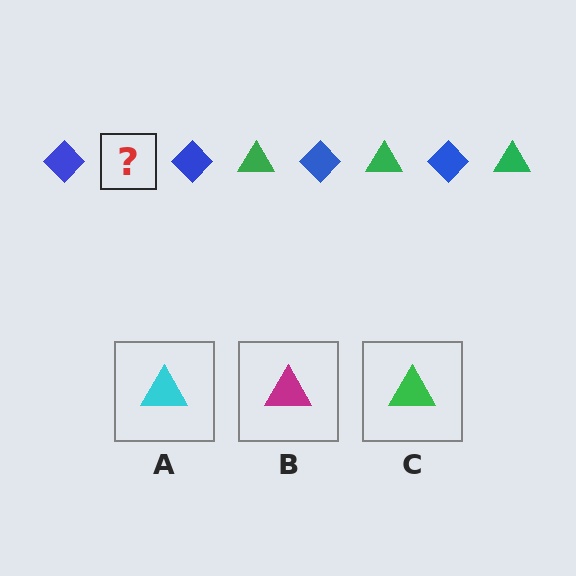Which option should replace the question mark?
Option C.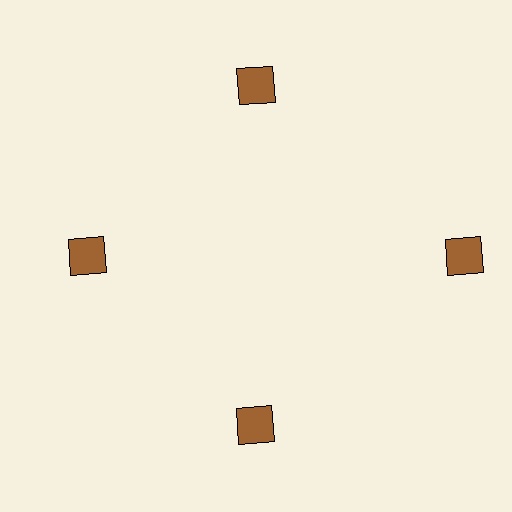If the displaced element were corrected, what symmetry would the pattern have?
It would have 4-fold rotational symmetry — the pattern would map onto itself every 90 degrees.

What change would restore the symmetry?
The symmetry would be restored by moving it inward, back onto the ring so that all 4 squares sit at equal angles and equal distance from the center.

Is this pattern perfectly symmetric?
No. The 4 brown squares are arranged in a ring, but one element near the 3 o'clock position is pushed outward from the center, breaking the 4-fold rotational symmetry.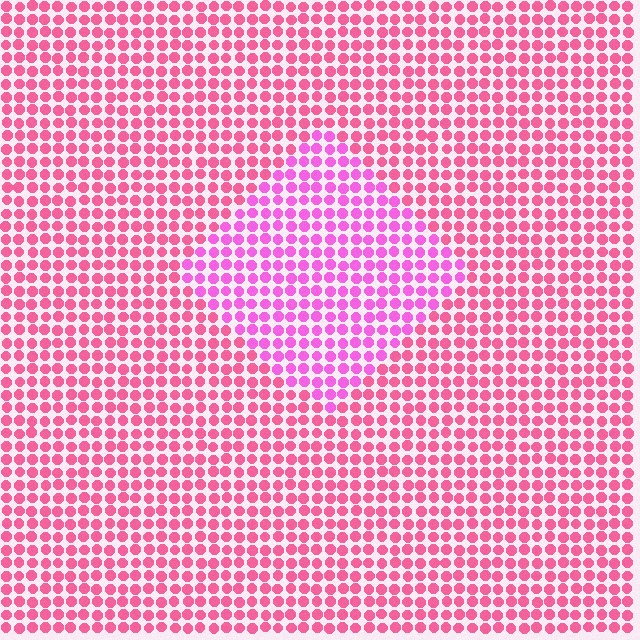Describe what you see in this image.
The image is filled with small pink elements in a uniform arrangement. A diamond-shaped region is visible where the elements are tinted to a slightly different hue, forming a subtle color boundary.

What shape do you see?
I see a diamond.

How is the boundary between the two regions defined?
The boundary is defined purely by a slight shift in hue (about 30 degrees). Spacing, size, and orientation are identical on both sides.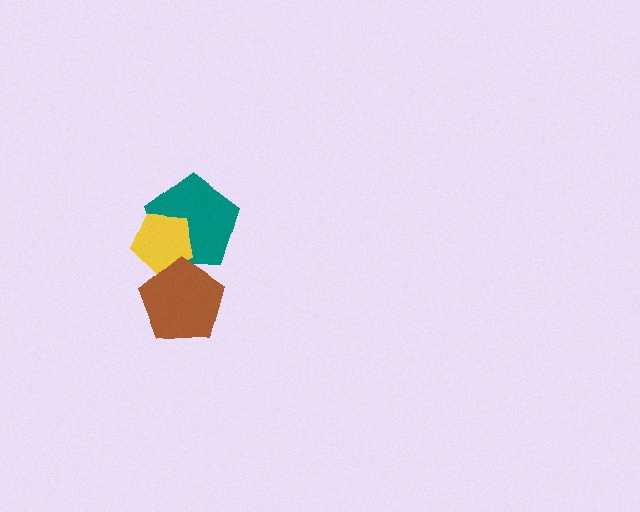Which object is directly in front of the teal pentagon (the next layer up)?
The yellow pentagon is directly in front of the teal pentagon.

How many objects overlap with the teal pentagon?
2 objects overlap with the teal pentagon.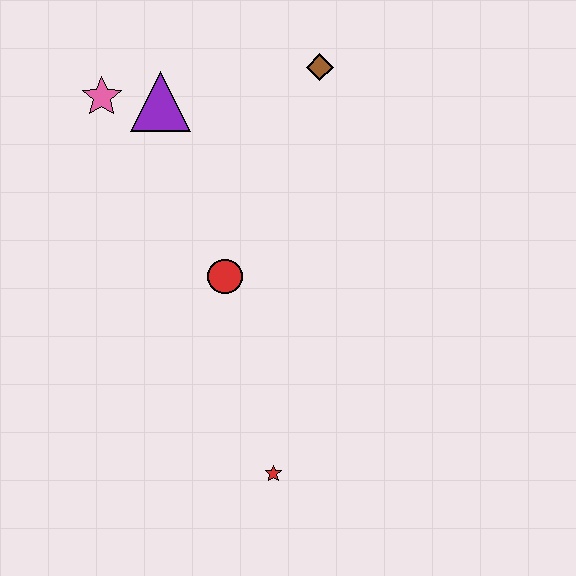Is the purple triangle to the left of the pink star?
No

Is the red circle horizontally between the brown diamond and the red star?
No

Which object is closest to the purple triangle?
The pink star is closest to the purple triangle.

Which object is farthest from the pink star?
The red star is farthest from the pink star.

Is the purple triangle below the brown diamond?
Yes